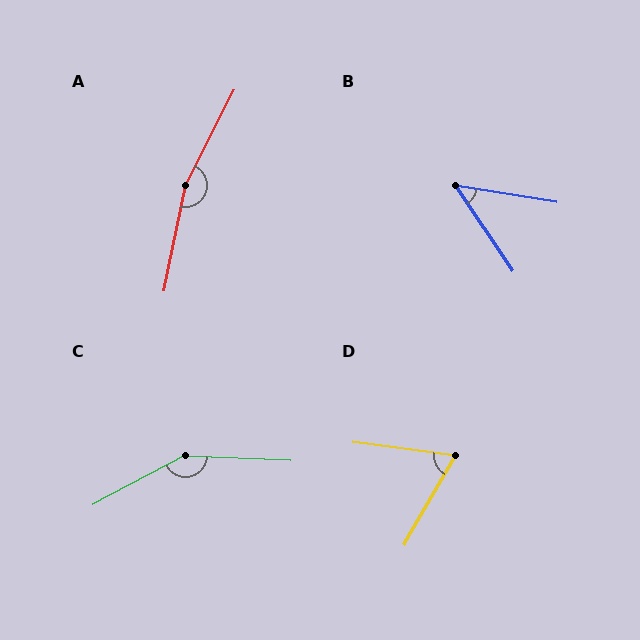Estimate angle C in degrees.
Approximately 149 degrees.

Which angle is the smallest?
B, at approximately 47 degrees.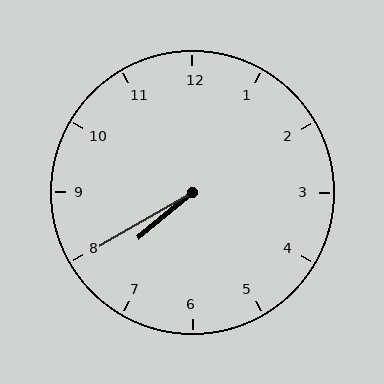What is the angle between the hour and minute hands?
Approximately 10 degrees.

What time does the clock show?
7:40.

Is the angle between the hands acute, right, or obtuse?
It is acute.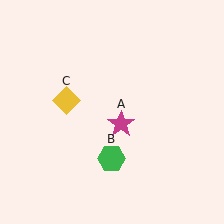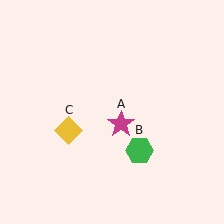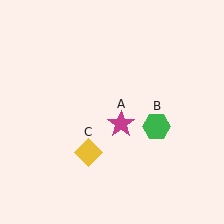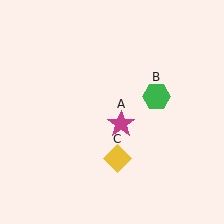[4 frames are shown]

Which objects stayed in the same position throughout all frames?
Magenta star (object A) remained stationary.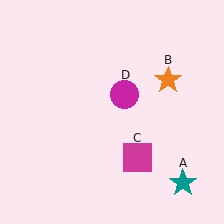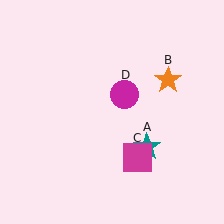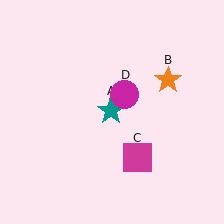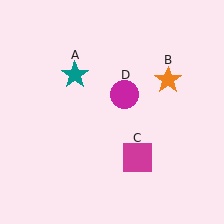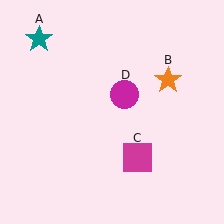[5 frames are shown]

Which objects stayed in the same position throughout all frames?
Orange star (object B) and magenta square (object C) and magenta circle (object D) remained stationary.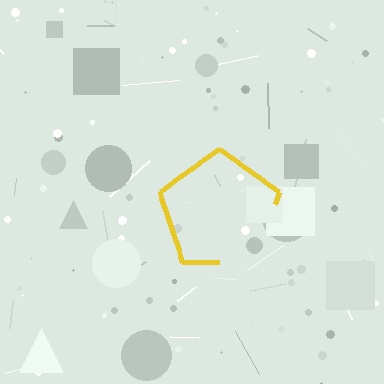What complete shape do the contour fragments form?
The contour fragments form a pentagon.